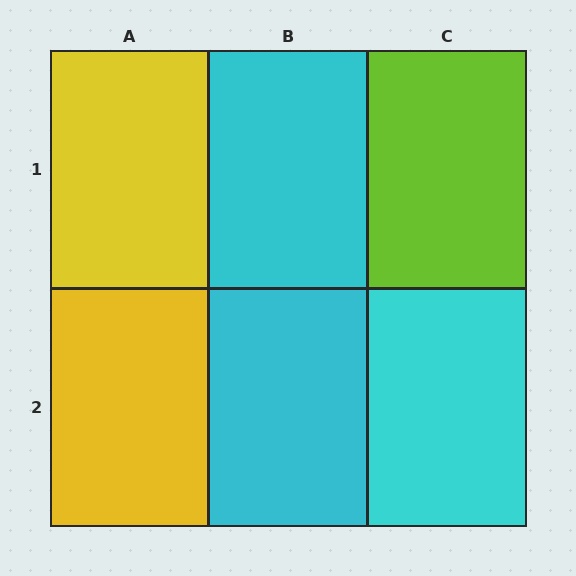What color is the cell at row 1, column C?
Lime.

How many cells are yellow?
2 cells are yellow.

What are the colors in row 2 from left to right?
Yellow, cyan, cyan.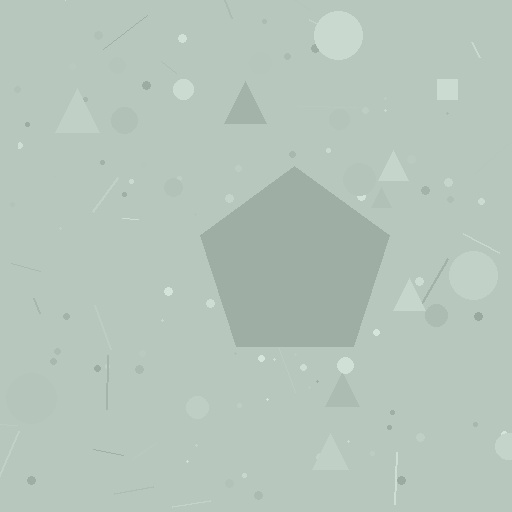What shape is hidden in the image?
A pentagon is hidden in the image.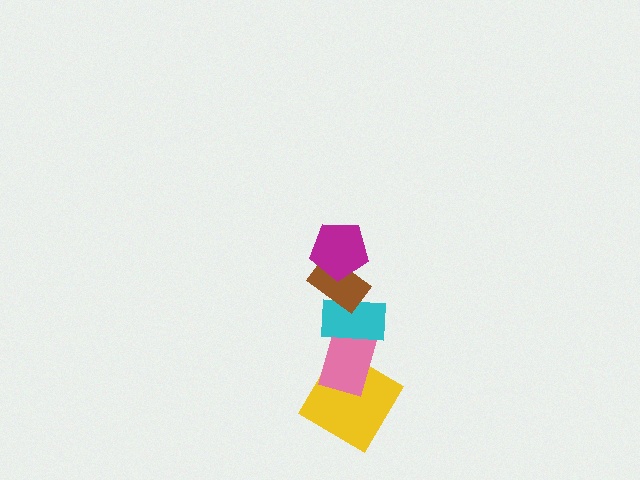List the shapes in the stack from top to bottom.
From top to bottom: the magenta pentagon, the brown rectangle, the cyan rectangle, the pink rectangle, the yellow diamond.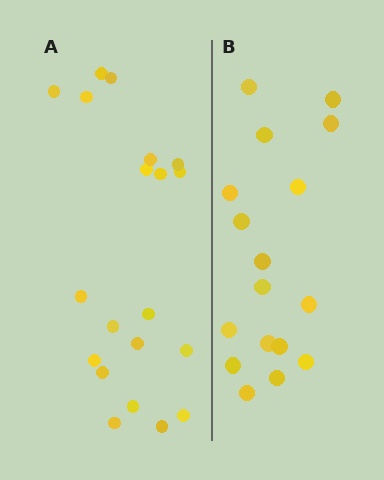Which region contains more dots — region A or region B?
Region A (the left region) has more dots.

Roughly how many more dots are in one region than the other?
Region A has just a few more — roughly 2 or 3 more dots than region B.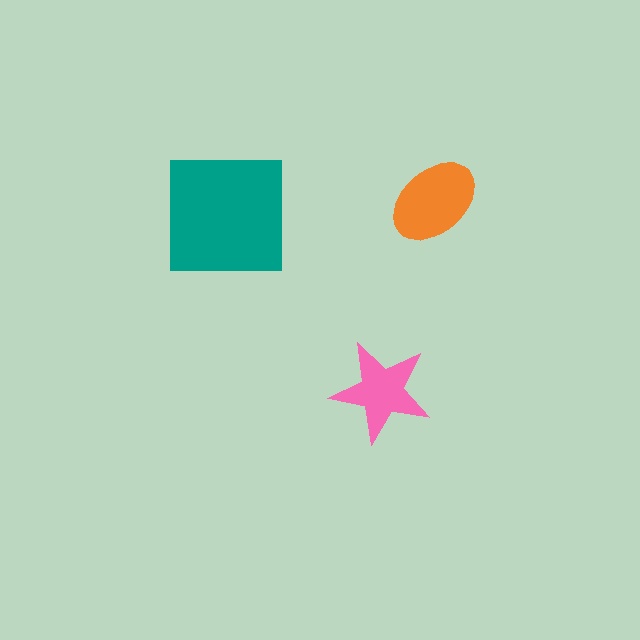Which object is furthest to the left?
The teal square is leftmost.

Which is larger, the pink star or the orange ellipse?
The orange ellipse.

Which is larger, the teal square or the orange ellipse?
The teal square.